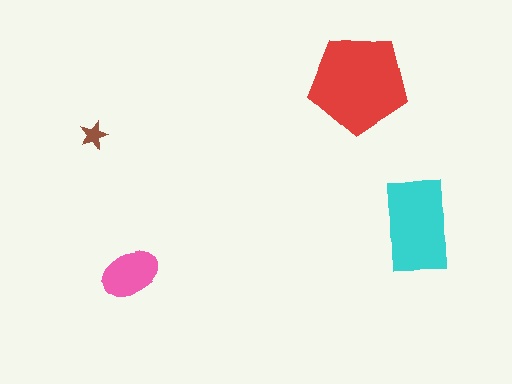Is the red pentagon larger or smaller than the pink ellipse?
Larger.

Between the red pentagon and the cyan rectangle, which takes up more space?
The red pentagon.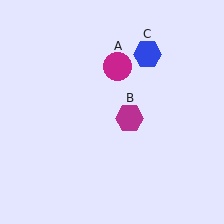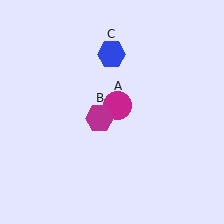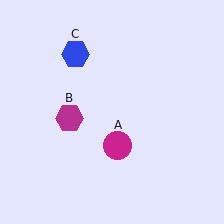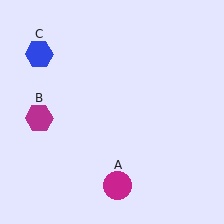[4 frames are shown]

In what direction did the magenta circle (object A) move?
The magenta circle (object A) moved down.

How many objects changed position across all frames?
3 objects changed position: magenta circle (object A), magenta hexagon (object B), blue hexagon (object C).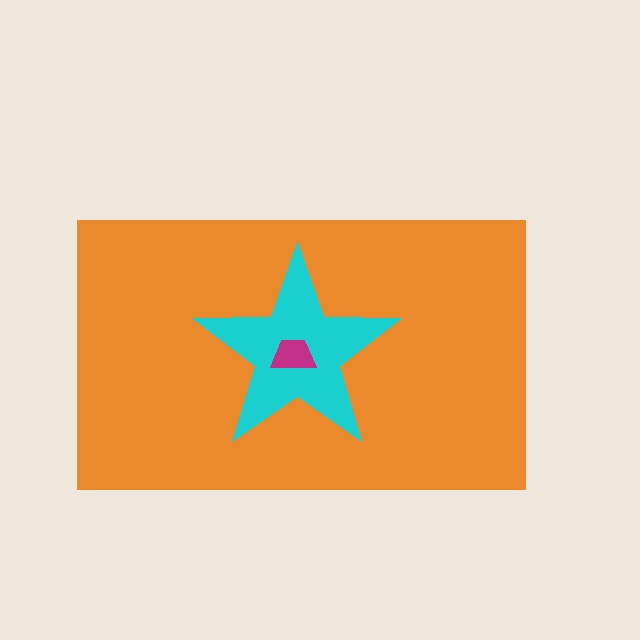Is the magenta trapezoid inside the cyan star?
Yes.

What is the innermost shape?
The magenta trapezoid.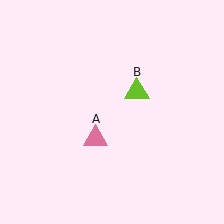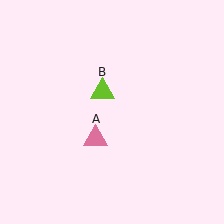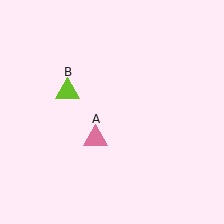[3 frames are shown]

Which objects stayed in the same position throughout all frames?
Pink triangle (object A) remained stationary.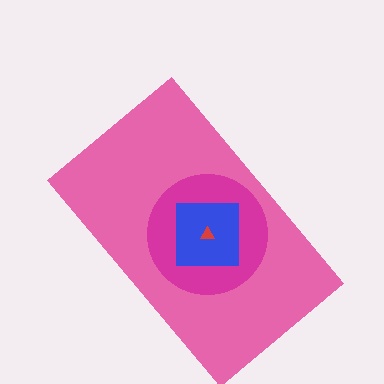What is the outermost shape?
The pink rectangle.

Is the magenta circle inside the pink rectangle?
Yes.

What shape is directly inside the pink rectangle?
The magenta circle.